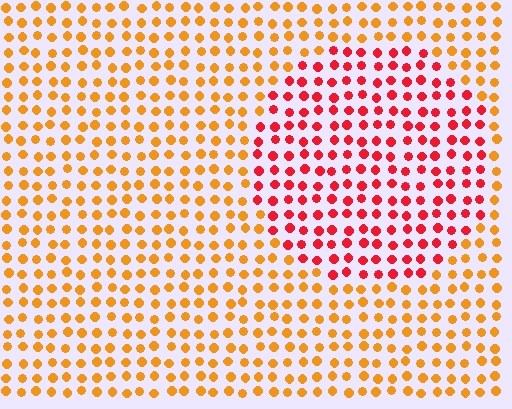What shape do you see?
I see a circle.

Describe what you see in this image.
The image is filled with small orange elements in a uniform arrangement. A circle-shaped region is visible where the elements are tinted to a slightly different hue, forming a subtle color boundary.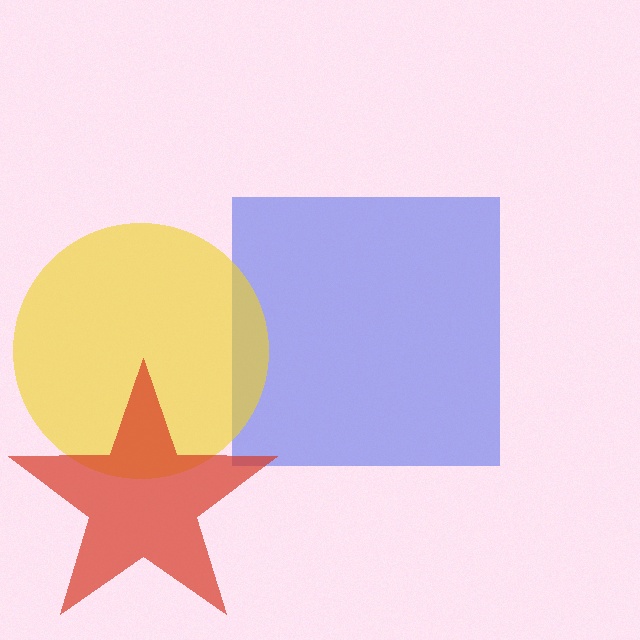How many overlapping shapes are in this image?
There are 3 overlapping shapes in the image.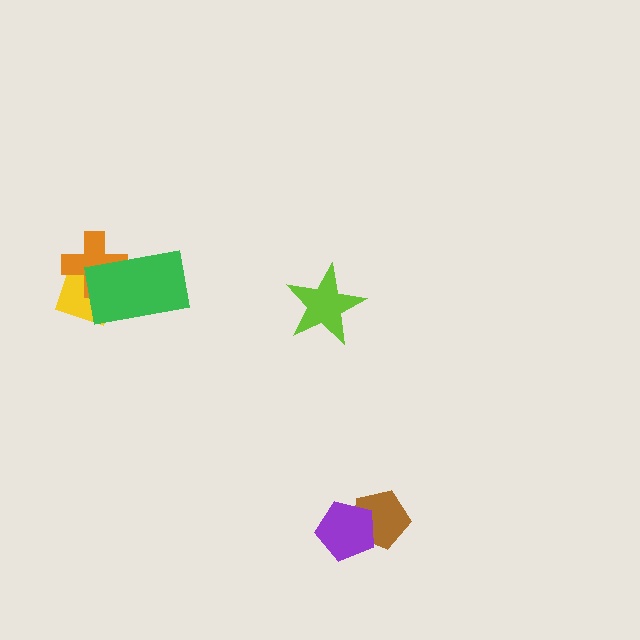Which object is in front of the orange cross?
The green rectangle is in front of the orange cross.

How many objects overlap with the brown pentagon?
1 object overlaps with the brown pentagon.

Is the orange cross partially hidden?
Yes, it is partially covered by another shape.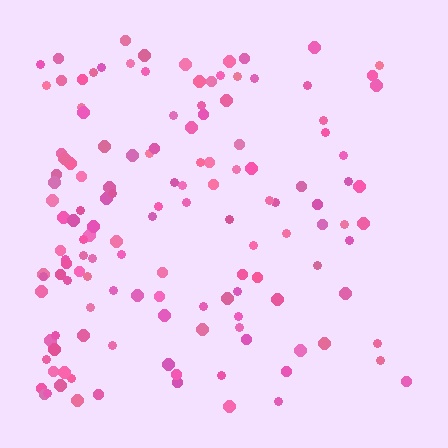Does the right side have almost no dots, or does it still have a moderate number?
Still a moderate number, just noticeably fewer than the left.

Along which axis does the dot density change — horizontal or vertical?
Horizontal.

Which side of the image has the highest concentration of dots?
The left.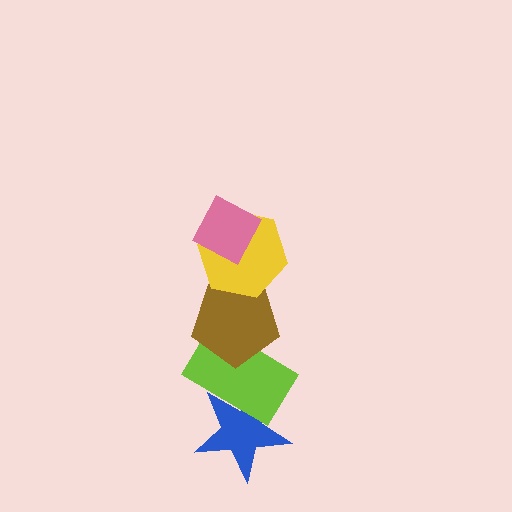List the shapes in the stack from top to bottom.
From top to bottom: the pink diamond, the yellow hexagon, the brown pentagon, the lime rectangle, the blue star.